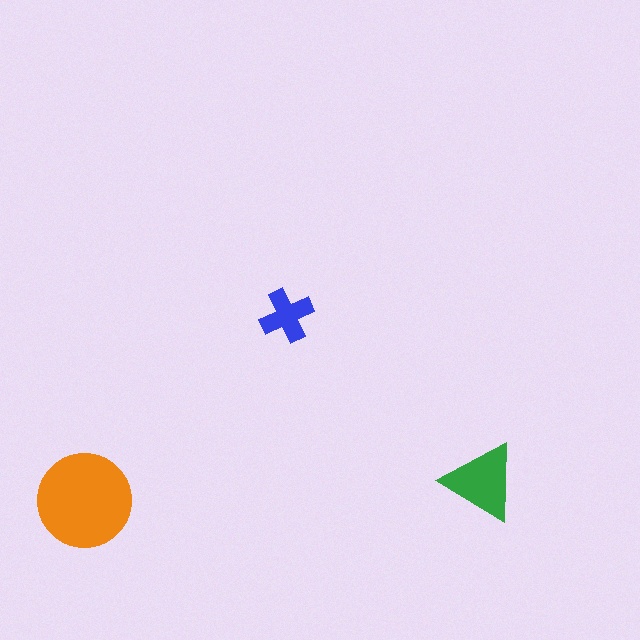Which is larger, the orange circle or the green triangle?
The orange circle.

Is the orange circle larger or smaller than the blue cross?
Larger.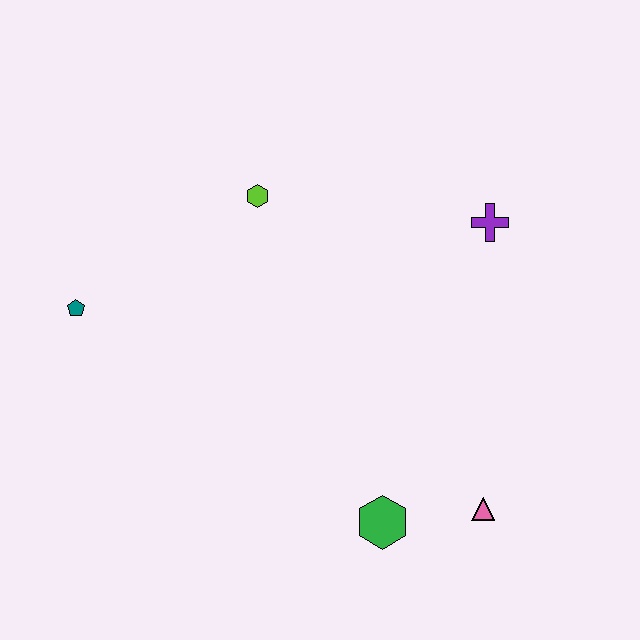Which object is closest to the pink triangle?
The green hexagon is closest to the pink triangle.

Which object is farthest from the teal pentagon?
The pink triangle is farthest from the teal pentagon.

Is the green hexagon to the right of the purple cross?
No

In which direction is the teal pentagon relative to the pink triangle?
The teal pentagon is to the left of the pink triangle.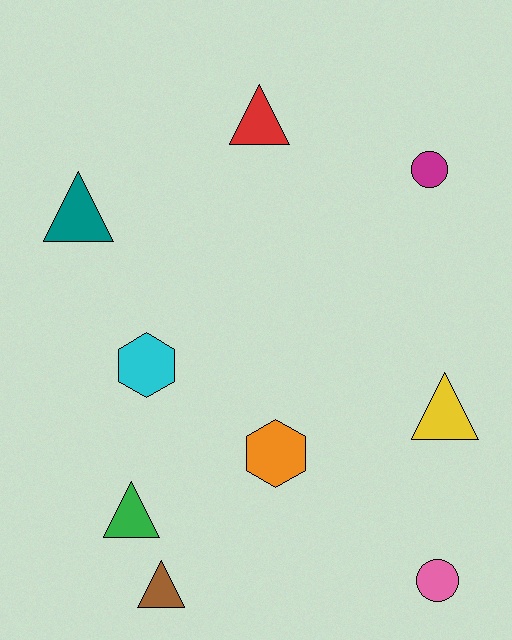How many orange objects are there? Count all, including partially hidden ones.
There is 1 orange object.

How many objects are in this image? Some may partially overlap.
There are 9 objects.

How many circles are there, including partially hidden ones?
There are 2 circles.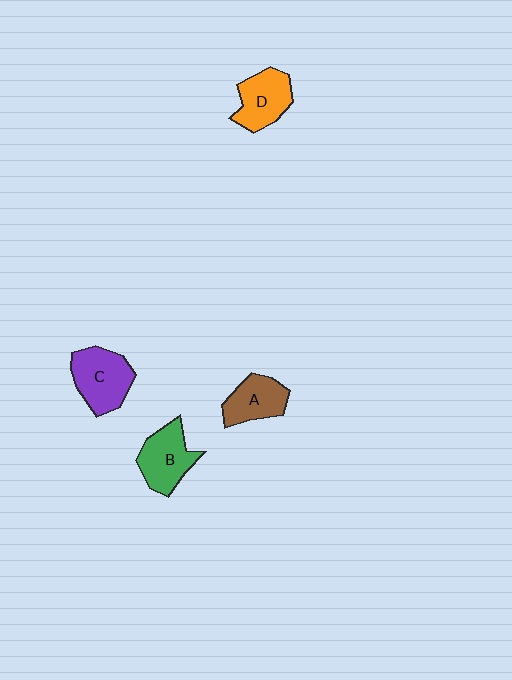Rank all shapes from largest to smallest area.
From largest to smallest: C (purple), B (green), D (orange), A (brown).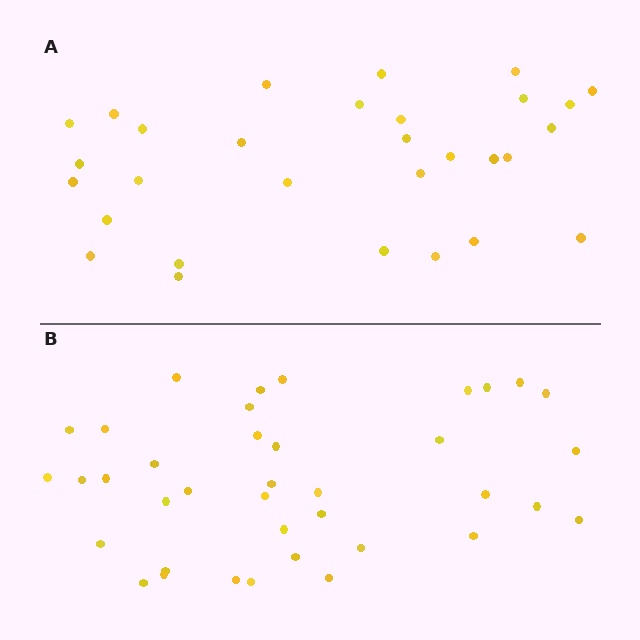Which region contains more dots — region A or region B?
Region B (the bottom region) has more dots.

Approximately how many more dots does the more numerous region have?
Region B has roughly 8 or so more dots than region A.